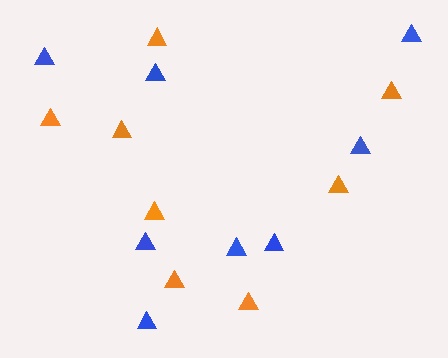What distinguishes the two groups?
There are 2 groups: one group of blue triangles (8) and one group of orange triangles (8).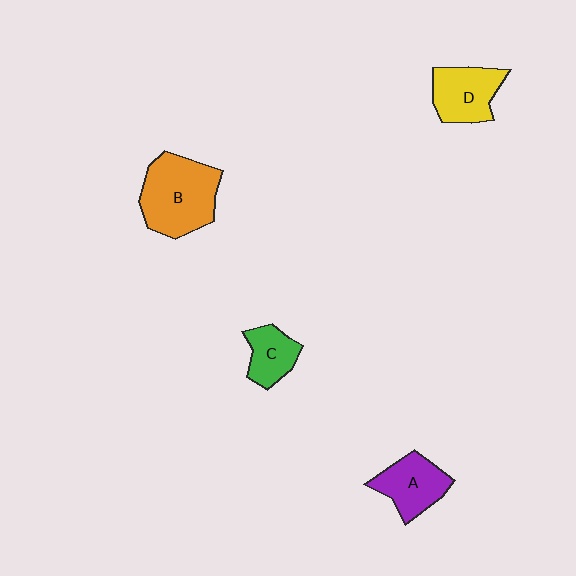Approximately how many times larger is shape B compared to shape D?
Approximately 1.5 times.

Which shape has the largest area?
Shape B (orange).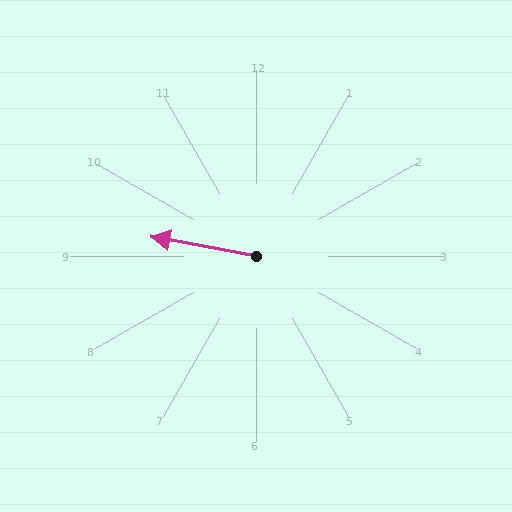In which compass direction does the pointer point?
West.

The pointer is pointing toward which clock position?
Roughly 9 o'clock.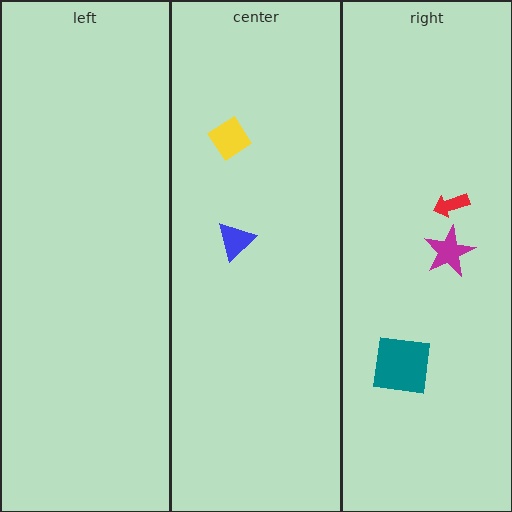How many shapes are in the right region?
3.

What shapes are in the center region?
The yellow diamond, the blue triangle.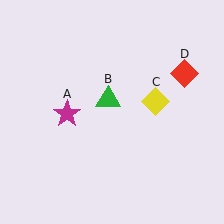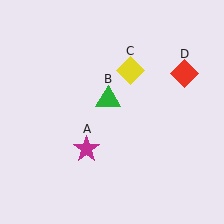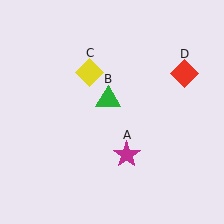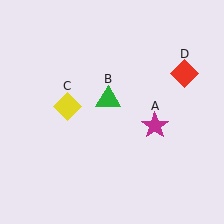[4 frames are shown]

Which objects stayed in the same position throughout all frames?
Green triangle (object B) and red diamond (object D) remained stationary.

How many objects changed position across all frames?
2 objects changed position: magenta star (object A), yellow diamond (object C).